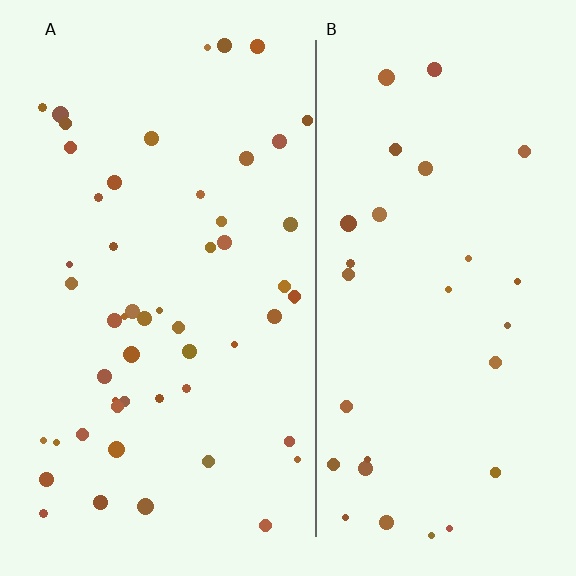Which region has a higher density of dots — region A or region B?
A (the left).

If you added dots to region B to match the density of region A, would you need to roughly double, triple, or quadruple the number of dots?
Approximately double.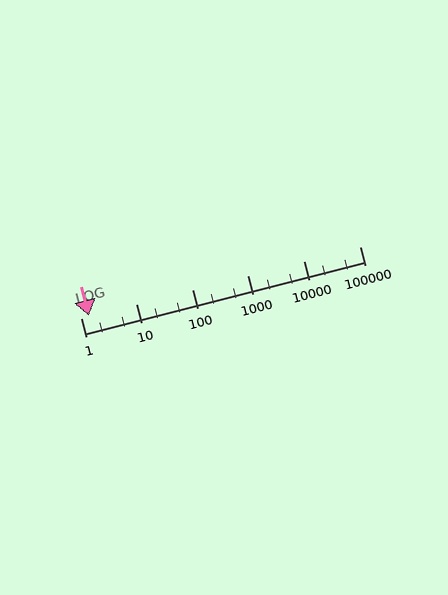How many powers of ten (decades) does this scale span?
The scale spans 5 decades, from 1 to 100000.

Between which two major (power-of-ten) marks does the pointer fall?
The pointer is between 1 and 10.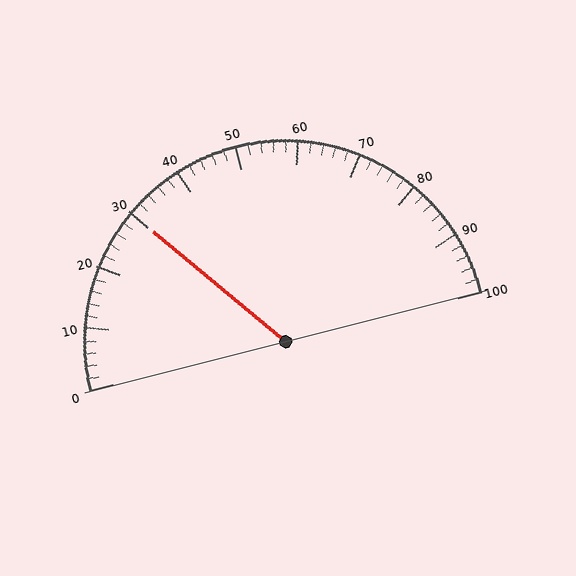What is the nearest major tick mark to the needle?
The nearest major tick mark is 30.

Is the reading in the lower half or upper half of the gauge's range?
The reading is in the lower half of the range (0 to 100).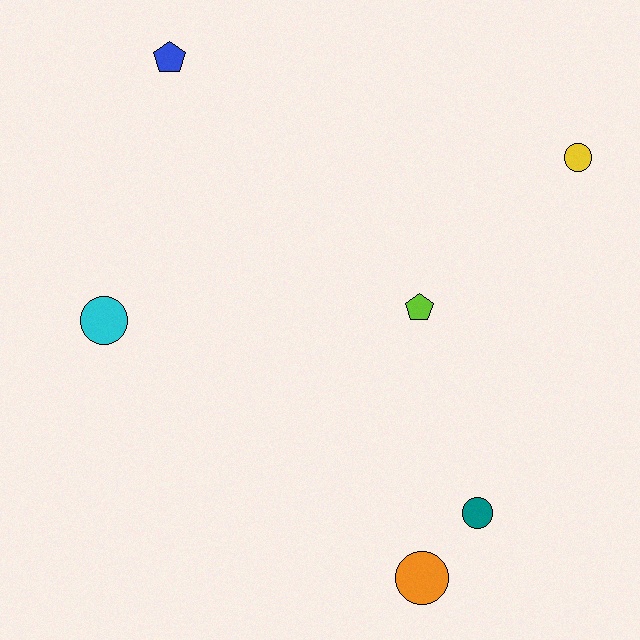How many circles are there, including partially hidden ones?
There are 4 circles.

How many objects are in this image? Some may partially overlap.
There are 6 objects.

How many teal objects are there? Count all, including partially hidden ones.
There is 1 teal object.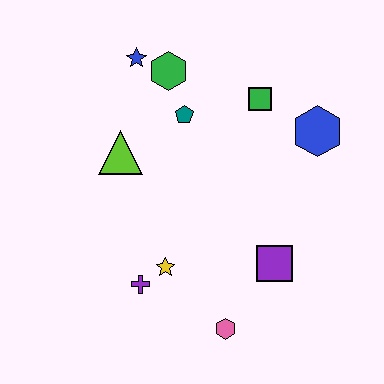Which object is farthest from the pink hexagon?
The blue star is farthest from the pink hexagon.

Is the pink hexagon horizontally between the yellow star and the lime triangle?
No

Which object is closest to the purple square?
The pink hexagon is closest to the purple square.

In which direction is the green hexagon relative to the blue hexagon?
The green hexagon is to the left of the blue hexagon.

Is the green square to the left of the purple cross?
No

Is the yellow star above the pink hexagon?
Yes